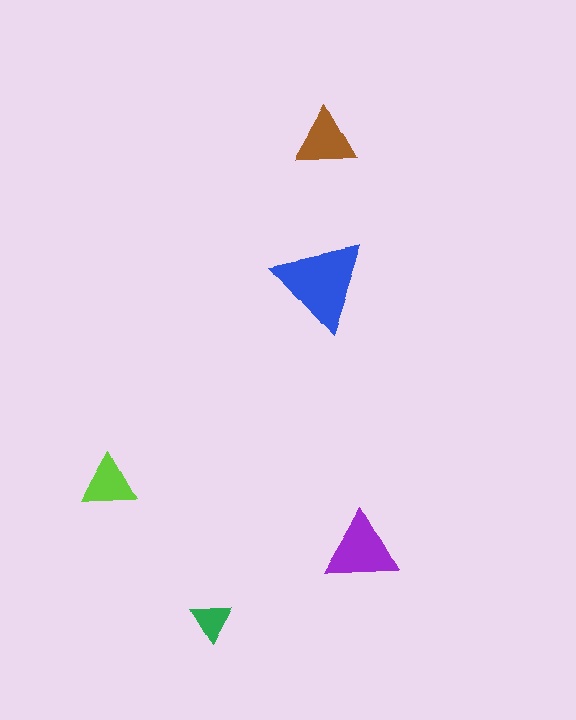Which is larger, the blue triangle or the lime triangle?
The blue one.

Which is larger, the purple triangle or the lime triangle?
The purple one.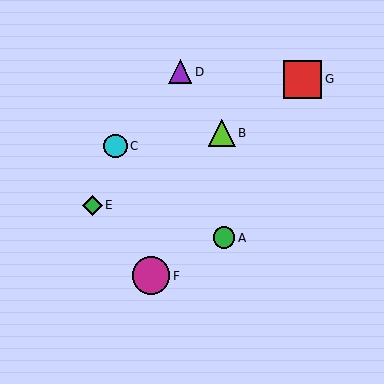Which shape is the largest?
The red square (labeled G) is the largest.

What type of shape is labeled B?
Shape B is a lime triangle.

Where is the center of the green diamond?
The center of the green diamond is at (92, 205).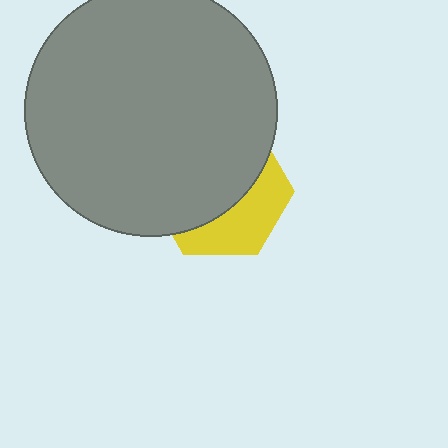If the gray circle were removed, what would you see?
You would see the complete yellow hexagon.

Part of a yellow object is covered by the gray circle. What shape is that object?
It is a hexagon.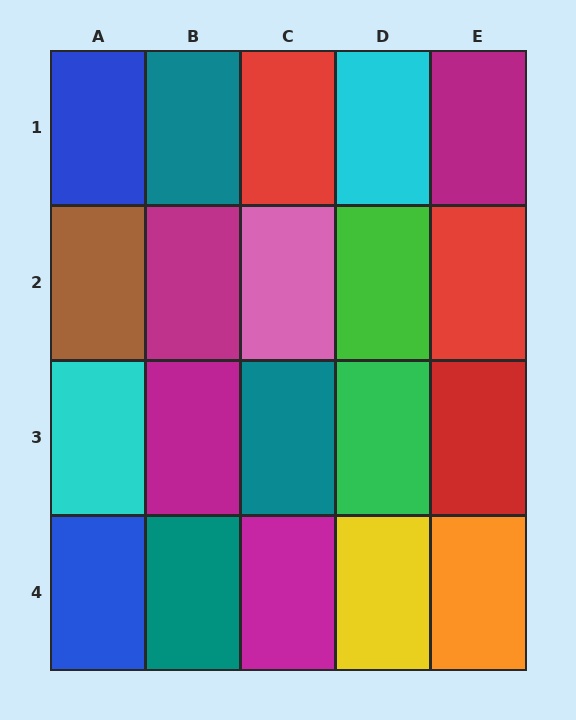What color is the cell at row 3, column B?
Magenta.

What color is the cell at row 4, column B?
Teal.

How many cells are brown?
1 cell is brown.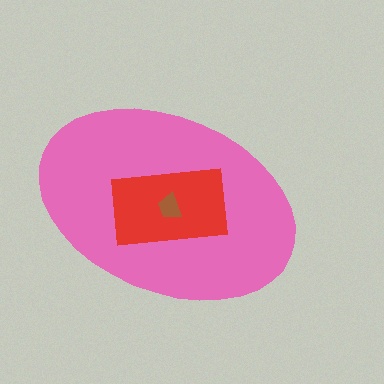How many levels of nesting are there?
3.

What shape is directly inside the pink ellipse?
The red rectangle.